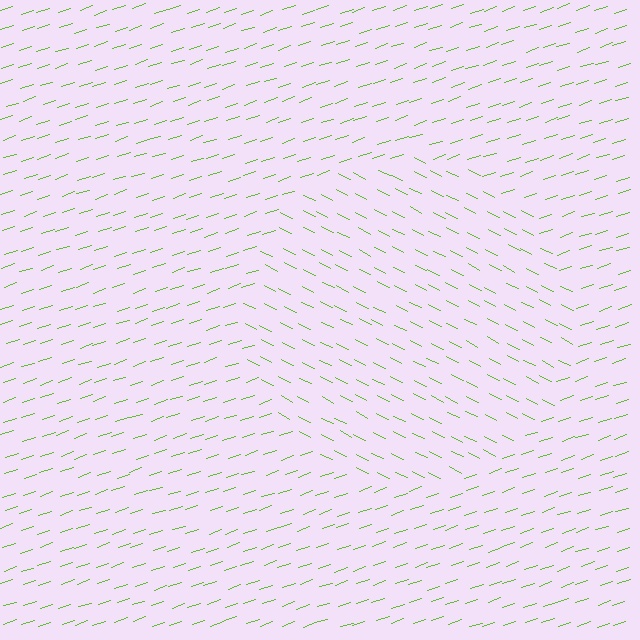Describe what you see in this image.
The image is filled with small lime line segments. A circle region in the image has lines oriented differently from the surrounding lines, creating a visible texture boundary.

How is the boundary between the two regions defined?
The boundary is defined purely by a change in line orientation (approximately 45 degrees difference). All lines are the same color and thickness.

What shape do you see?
I see a circle.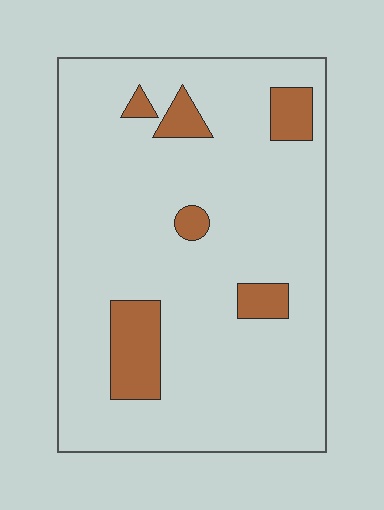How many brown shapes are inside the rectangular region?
6.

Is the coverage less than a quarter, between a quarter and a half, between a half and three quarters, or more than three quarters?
Less than a quarter.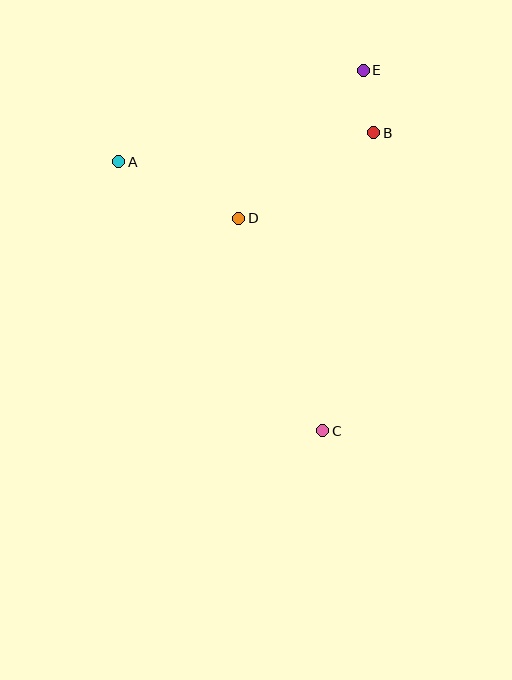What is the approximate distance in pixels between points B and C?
The distance between B and C is approximately 302 pixels.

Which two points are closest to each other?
Points B and E are closest to each other.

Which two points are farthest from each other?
Points C and E are farthest from each other.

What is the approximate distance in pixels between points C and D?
The distance between C and D is approximately 228 pixels.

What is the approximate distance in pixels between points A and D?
The distance between A and D is approximately 133 pixels.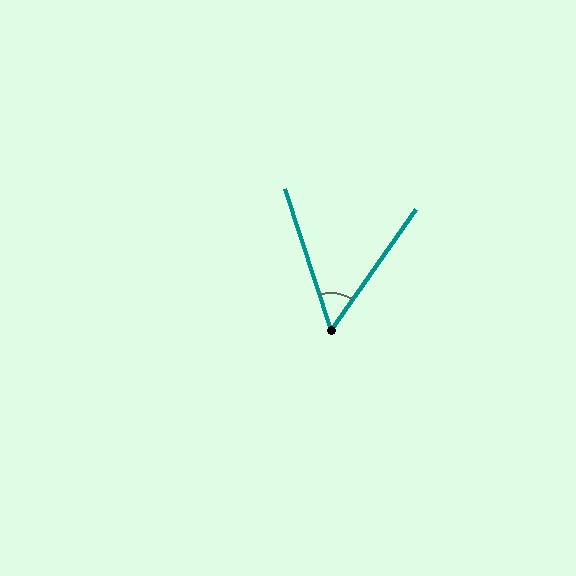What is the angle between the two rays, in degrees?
Approximately 53 degrees.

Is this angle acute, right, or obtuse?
It is acute.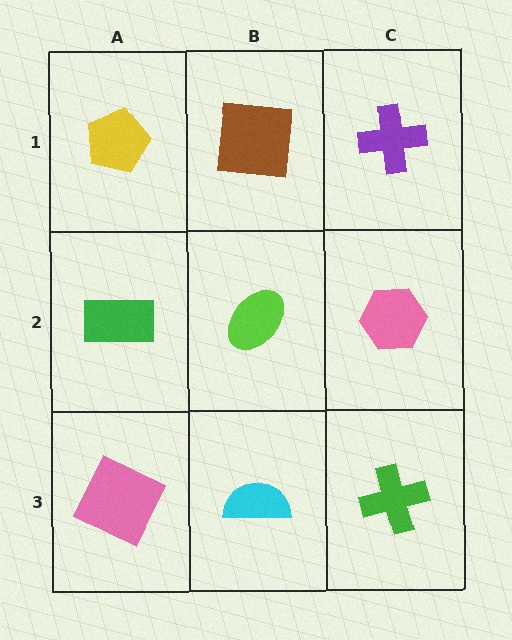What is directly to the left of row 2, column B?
A green rectangle.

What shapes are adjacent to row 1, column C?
A pink hexagon (row 2, column C), a brown square (row 1, column B).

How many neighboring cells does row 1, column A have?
2.